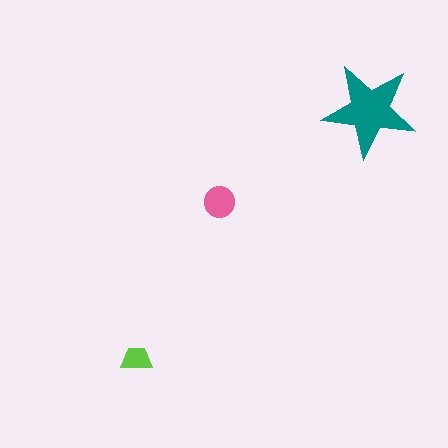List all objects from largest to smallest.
The teal star, the pink circle, the lime trapezoid.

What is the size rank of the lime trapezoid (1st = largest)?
3rd.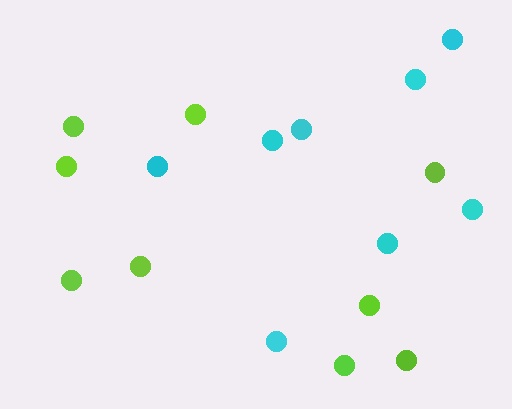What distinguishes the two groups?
There are 2 groups: one group of cyan circles (8) and one group of lime circles (9).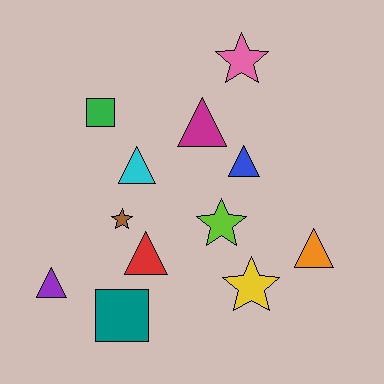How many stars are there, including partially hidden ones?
There are 4 stars.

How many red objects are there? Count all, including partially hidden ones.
There is 1 red object.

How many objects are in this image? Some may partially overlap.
There are 12 objects.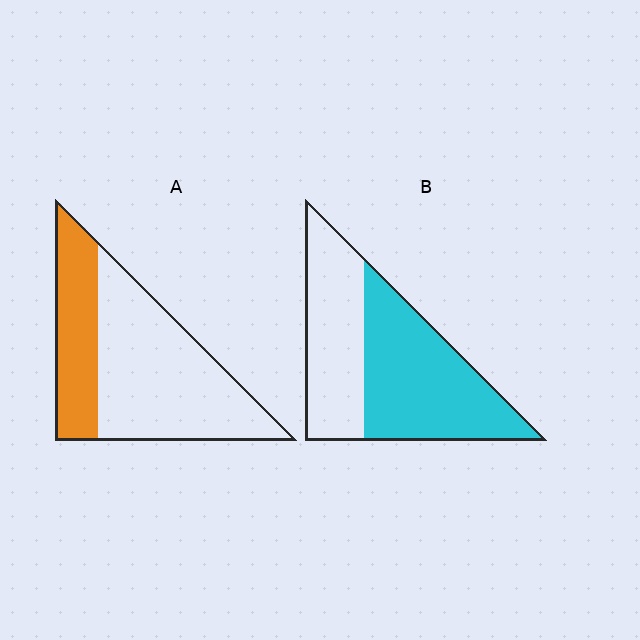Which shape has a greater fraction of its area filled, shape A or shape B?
Shape B.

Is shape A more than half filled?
No.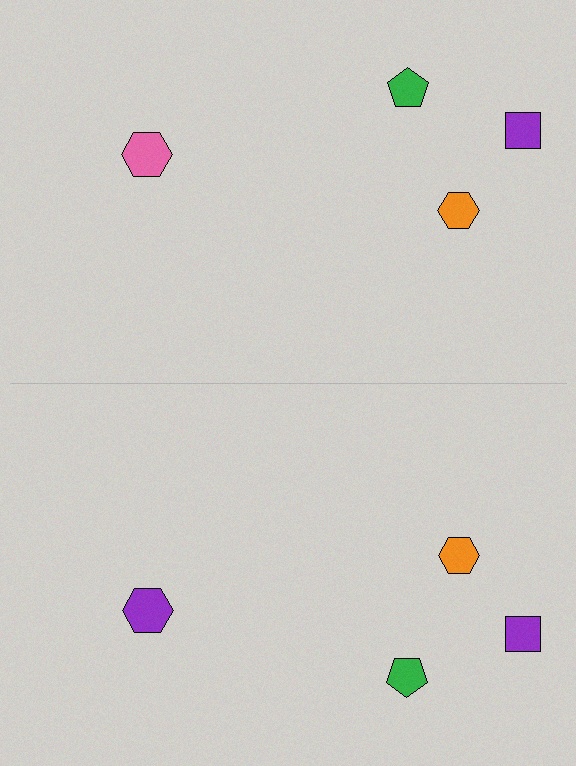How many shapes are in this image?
There are 8 shapes in this image.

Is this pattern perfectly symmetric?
No, the pattern is not perfectly symmetric. The purple hexagon on the bottom side breaks the symmetry — its mirror counterpart is pink.